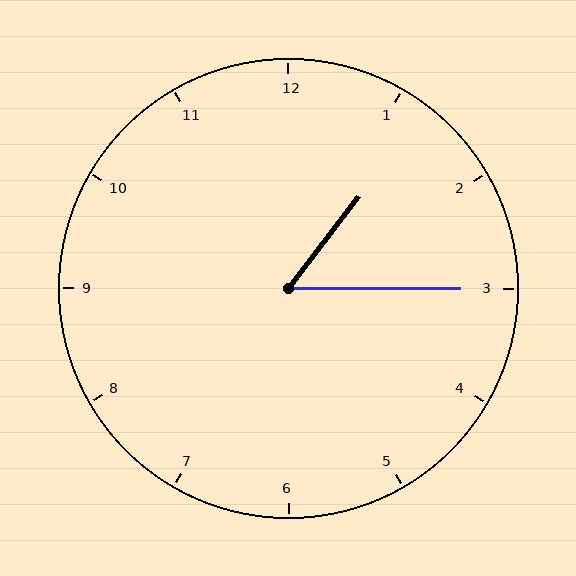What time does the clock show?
1:15.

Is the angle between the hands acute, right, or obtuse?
It is acute.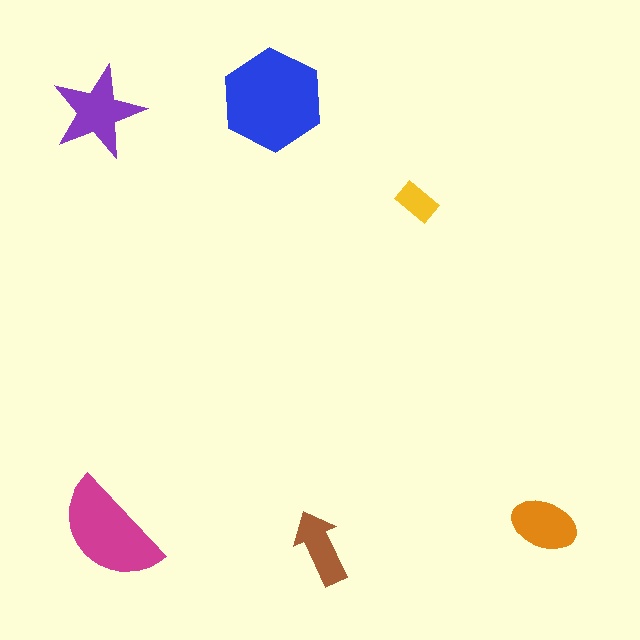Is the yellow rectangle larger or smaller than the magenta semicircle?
Smaller.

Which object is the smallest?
The yellow rectangle.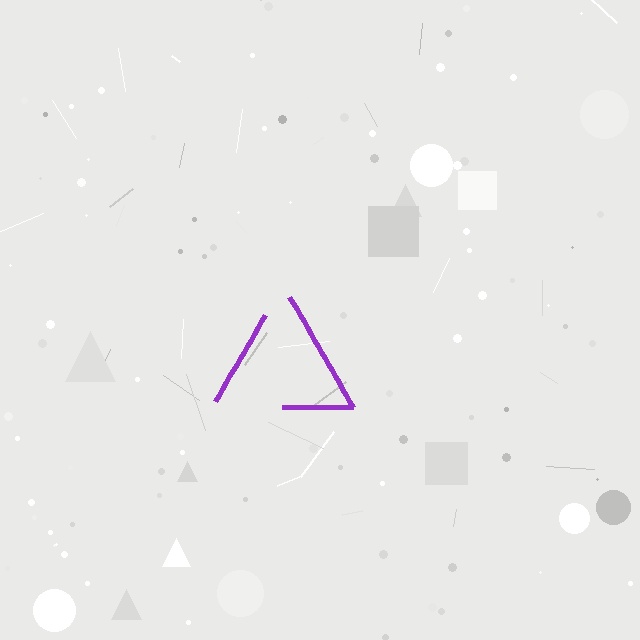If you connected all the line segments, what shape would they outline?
They would outline a triangle.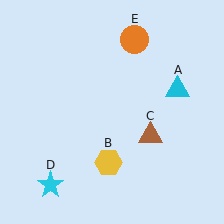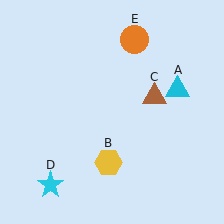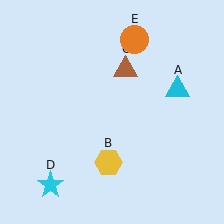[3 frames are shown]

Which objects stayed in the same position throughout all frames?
Cyan triangle (object A) and yellow hexagon (object B) and cyan star (object D) and orange circle (object E) remained stationary.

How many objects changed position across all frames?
1 object changed position: brown triangle (object C).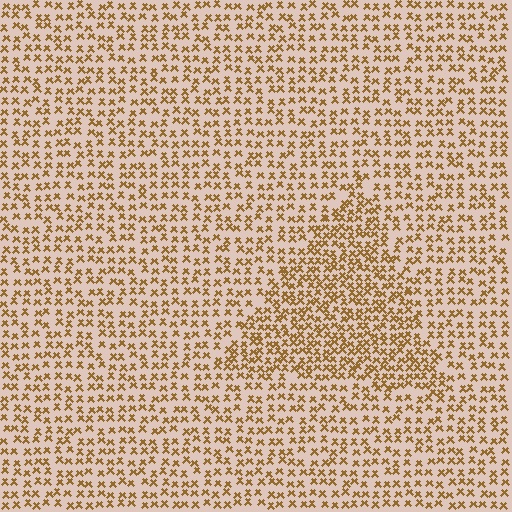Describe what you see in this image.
The image contains small brown elements arranged at two different densities. A triangle-shaped region is visible where the elements are more densely packed than the surrounding area.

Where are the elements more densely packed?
The elements are more densely packed inside the triangle boundary.